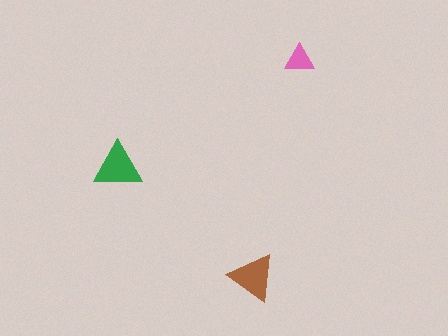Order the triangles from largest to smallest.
the green one, the brown one, the pink one.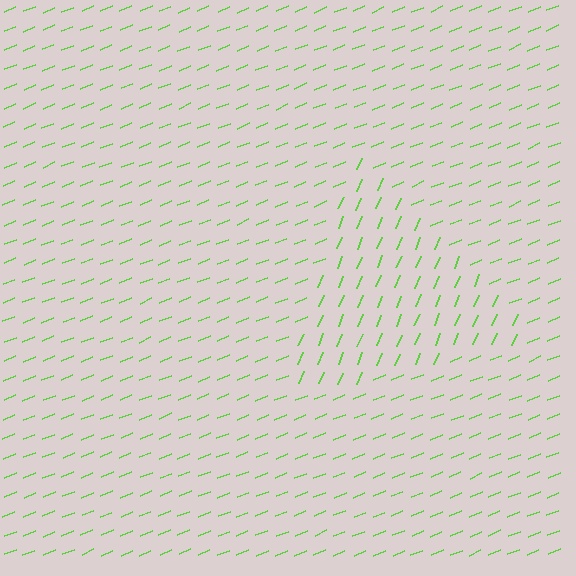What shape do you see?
I see a triangle.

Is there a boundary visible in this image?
Yes, there is a texture boundary formed by a change in line orientation.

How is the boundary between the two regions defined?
The boundary is defined purely by a change in line orientation (approximately 45 degrees difference). All lines are the same color and thickness.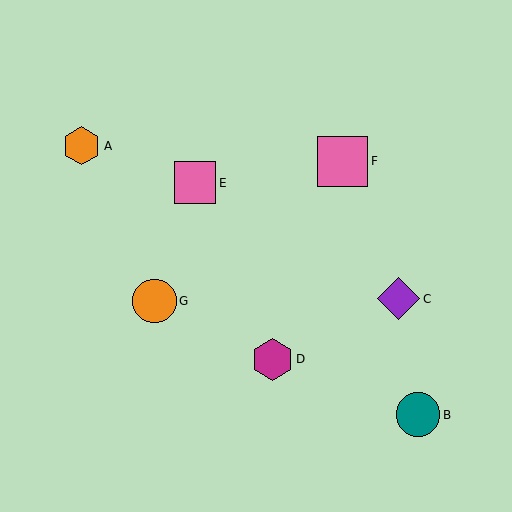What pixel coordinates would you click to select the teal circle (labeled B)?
Click at (418, 415) to select the teal circle B.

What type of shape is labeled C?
Shape C is a purple diamond.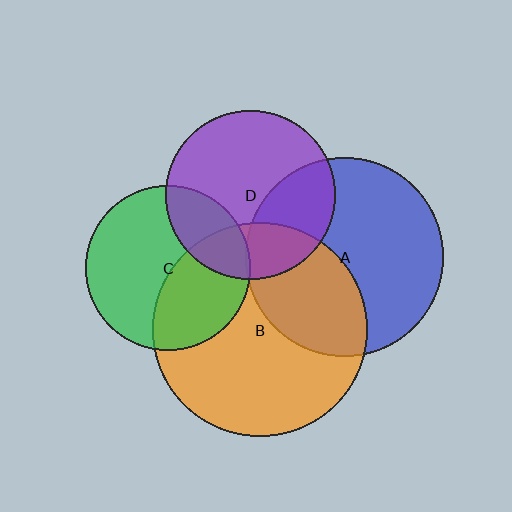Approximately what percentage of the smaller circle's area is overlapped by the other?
Approximately 25%.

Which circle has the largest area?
Circle B (orange).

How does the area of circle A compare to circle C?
Approximately 1.4 times.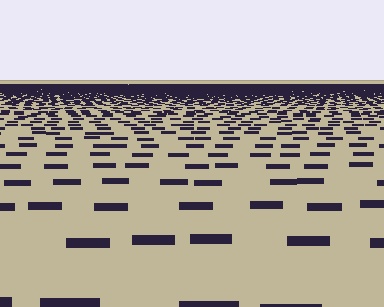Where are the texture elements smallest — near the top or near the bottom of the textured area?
Near the top.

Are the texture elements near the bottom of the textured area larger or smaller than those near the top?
Larger. Near the bottom, elements are closer to the viewer and appear at a bigger on-screen size.